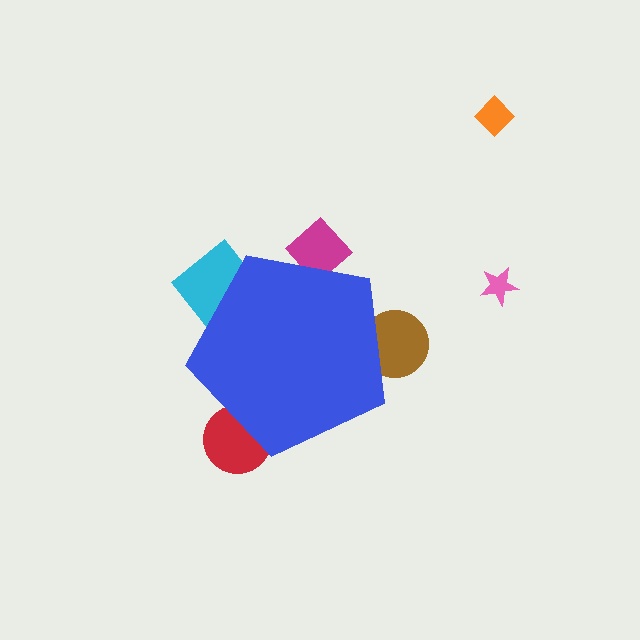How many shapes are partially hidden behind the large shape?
4 shapes are partially hidden.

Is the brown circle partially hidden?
Yes, the brown circle is partially hidden behind the blue pentagon.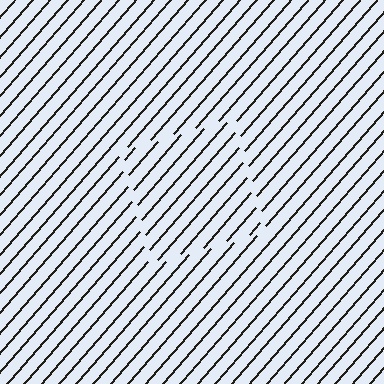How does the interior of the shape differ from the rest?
The interior of the shape contains the same grating, shifted by half a period — the contour is defined by the phase discontinuity where line-ends from the inner and outer gratings abut.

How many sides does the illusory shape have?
4 sides — the line-ends trace a square.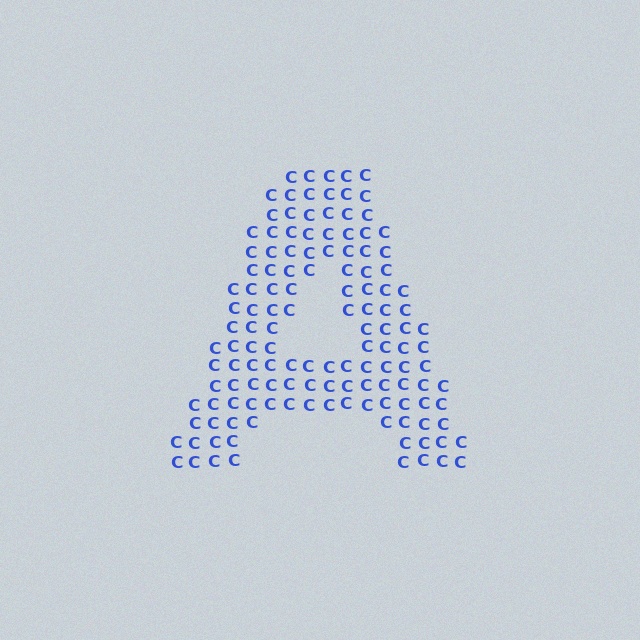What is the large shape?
The large shape is the letter A.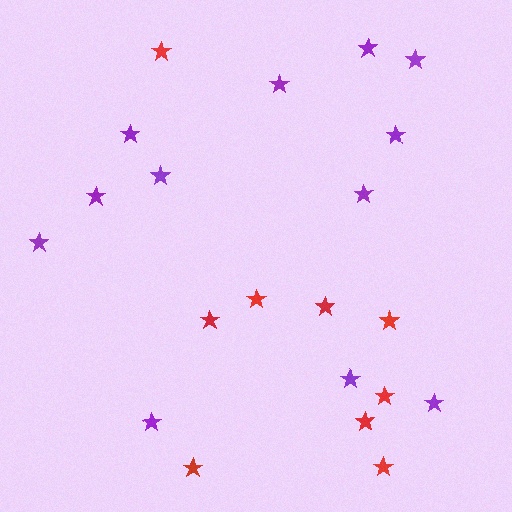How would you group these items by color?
There are 2 groups: one group of purple stars (12) and one group of red stars (9).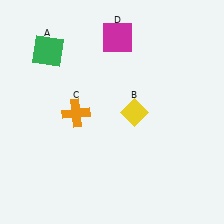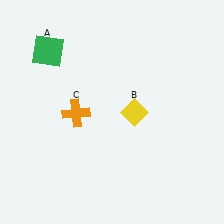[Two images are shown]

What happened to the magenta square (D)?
The magenta square (D) was removed in Image 2. It was in the top-right area of Image 1.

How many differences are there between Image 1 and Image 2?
There is 1 difference between the two images.